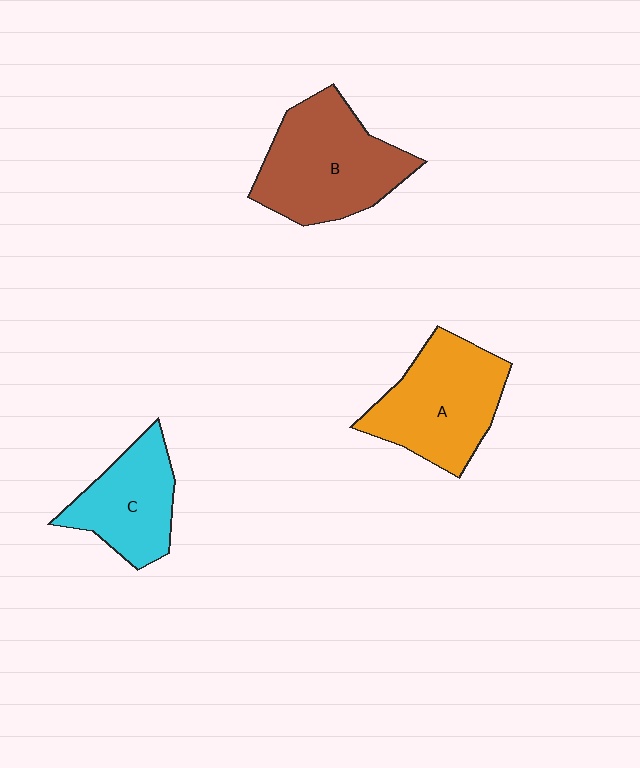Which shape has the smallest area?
Shape C (cyan).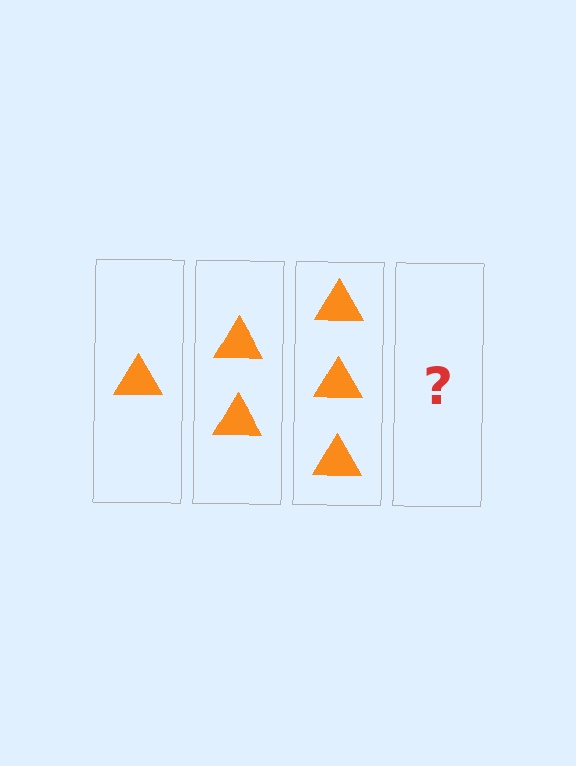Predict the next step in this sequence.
The next step is 4 triangles.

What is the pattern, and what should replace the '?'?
The pattern is that each step adds one more triangle. The '?' should be 4 triangles.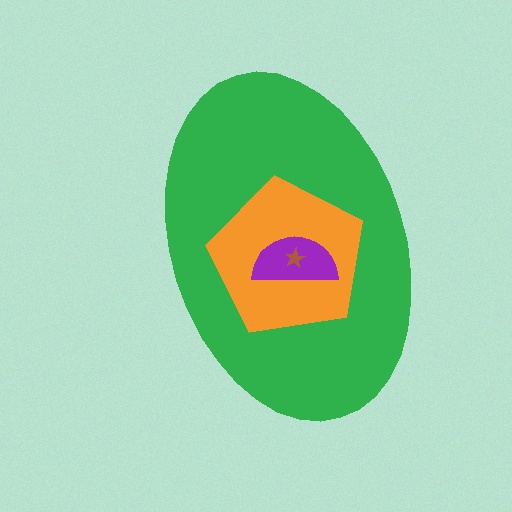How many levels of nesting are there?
4.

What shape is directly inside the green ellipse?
The orange pentagon.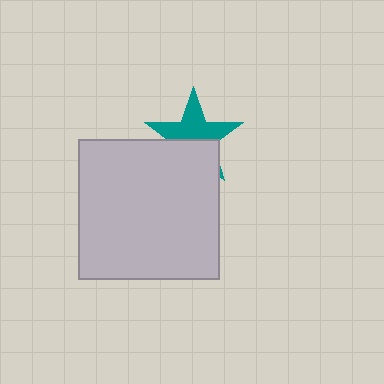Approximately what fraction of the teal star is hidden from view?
Roughly 42% of the teal star is hidden behind the light gray square.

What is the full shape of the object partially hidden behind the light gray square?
The partially hidden object is a teal star.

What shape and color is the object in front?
The object in front is a light gray square.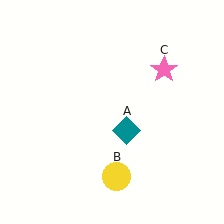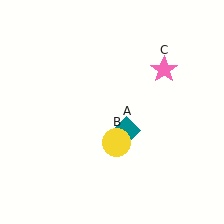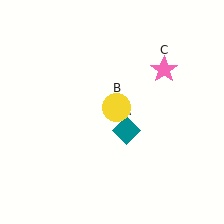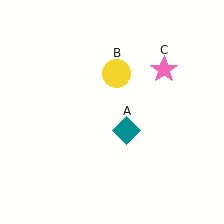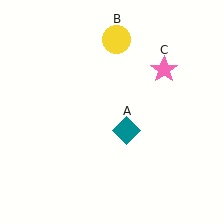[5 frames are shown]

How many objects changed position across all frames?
1 object changed position: yellow circle (object B).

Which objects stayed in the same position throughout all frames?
Teal diamond (object A) and pink star (object C) remained stationary.